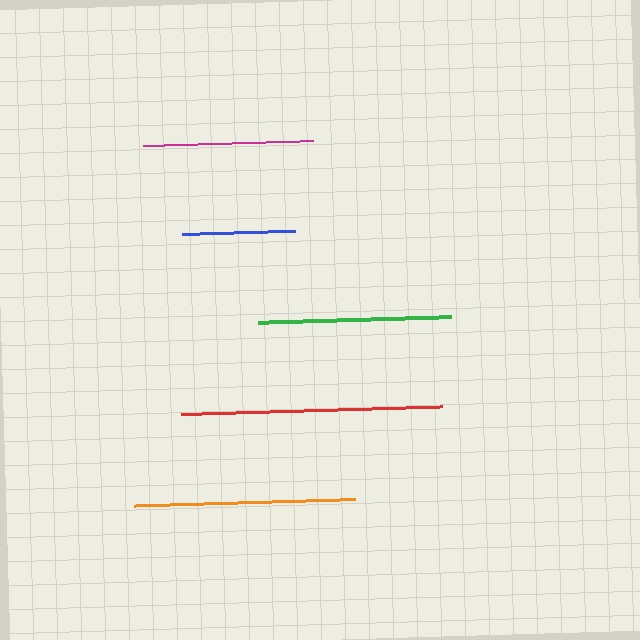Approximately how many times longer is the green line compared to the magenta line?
The green line is approximately 1.1 times the length of the magenta line.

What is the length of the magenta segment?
The magenta segment is approximately 170 pixels long.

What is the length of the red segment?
The red segment is approximately 261 pixels long.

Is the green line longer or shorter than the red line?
The red line is longer than the green line.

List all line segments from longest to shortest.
From longest to shortest: red, orange, green, magenta, blue.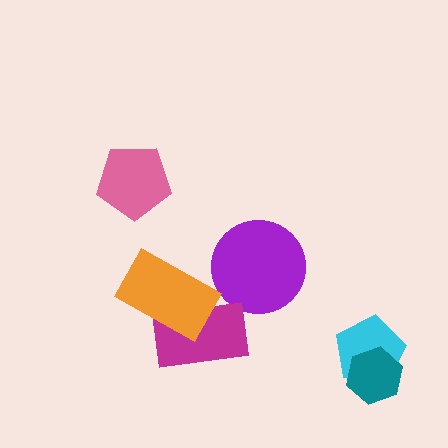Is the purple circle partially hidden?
No, no other shape covers it.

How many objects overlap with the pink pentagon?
0 objects overlap with the pink pentagon.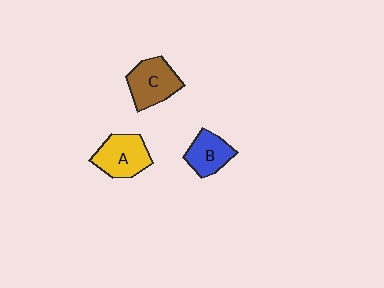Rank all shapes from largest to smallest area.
From largest to smallest: C (brown), A (yellow), B (blue).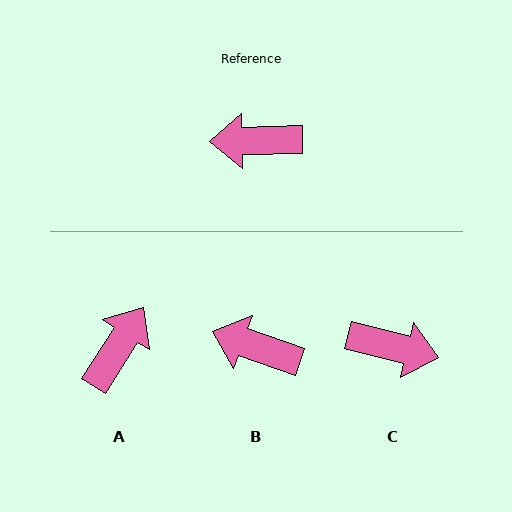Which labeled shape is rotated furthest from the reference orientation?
C, about 164 degrees away.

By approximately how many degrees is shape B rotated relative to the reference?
Approximately 21 degrees clockwise.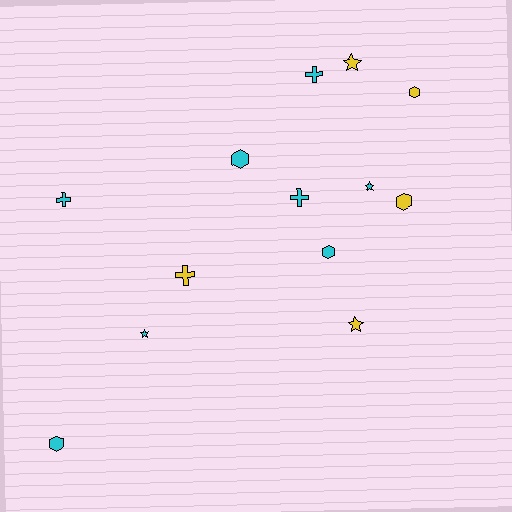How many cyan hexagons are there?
There are 3 cyan hexagons.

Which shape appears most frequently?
Hexagon, with 5 objects.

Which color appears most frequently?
Cyan, with 8 objects.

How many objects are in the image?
There are 13 objects.